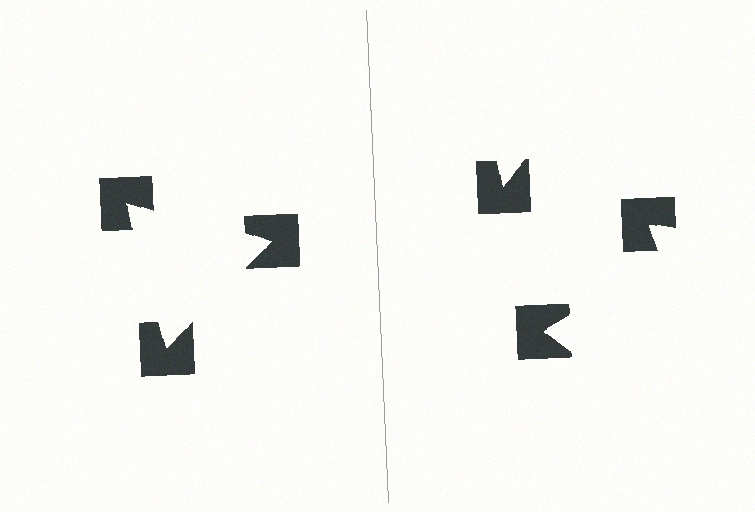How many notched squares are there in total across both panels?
6 — 3 on each side.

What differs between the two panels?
The notched squares are positioned identically on both sides; only the wedge orientations differ. On the left they align to a triangle; on the right they are misaligned.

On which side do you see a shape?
An illusory triangle appears on the left side. On the right side the wedge cuts are rotated, so no coherent shape forms.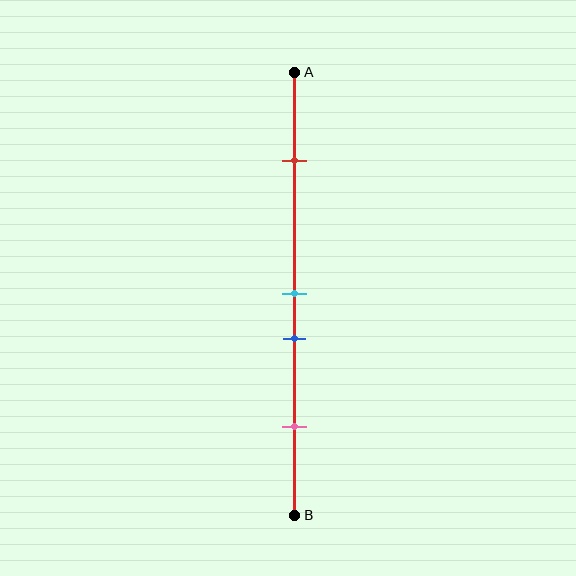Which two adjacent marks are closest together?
The cyan and blue marks are the closest adjacent pair.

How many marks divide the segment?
There are 4 marks dividing the segment.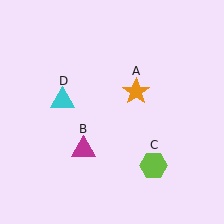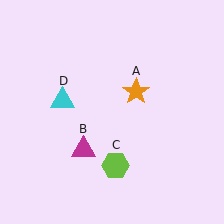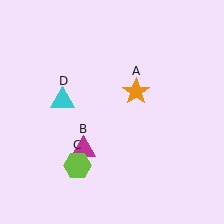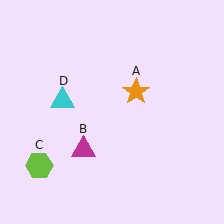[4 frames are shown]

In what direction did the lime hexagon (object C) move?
The lime hexagon (object C) moved left.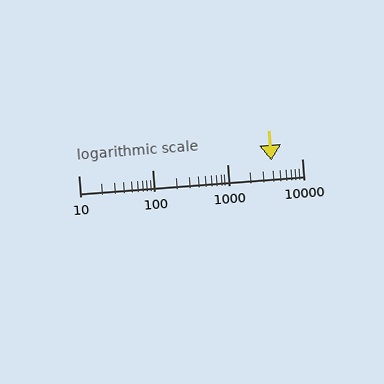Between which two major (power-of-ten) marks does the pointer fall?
The pointer is between 1000 and 10000.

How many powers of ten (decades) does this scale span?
The scale spans 3 decades, from 10 to 10000.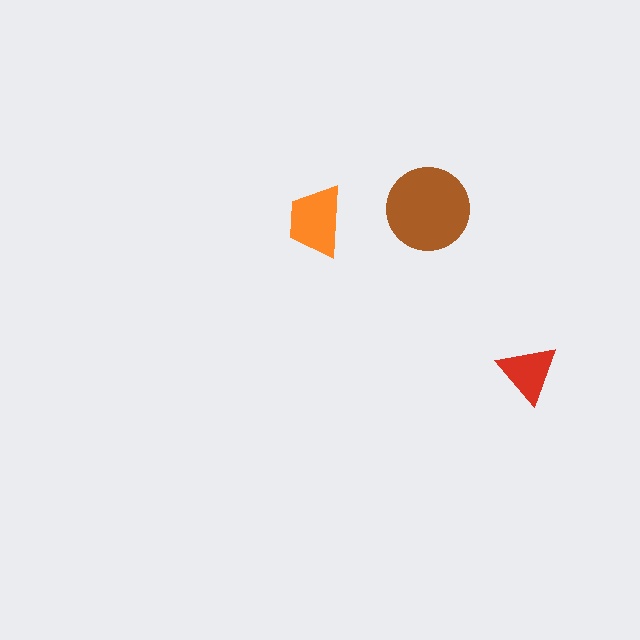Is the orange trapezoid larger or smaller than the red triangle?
Larger.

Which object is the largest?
The brown circle.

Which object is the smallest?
The red triangle.